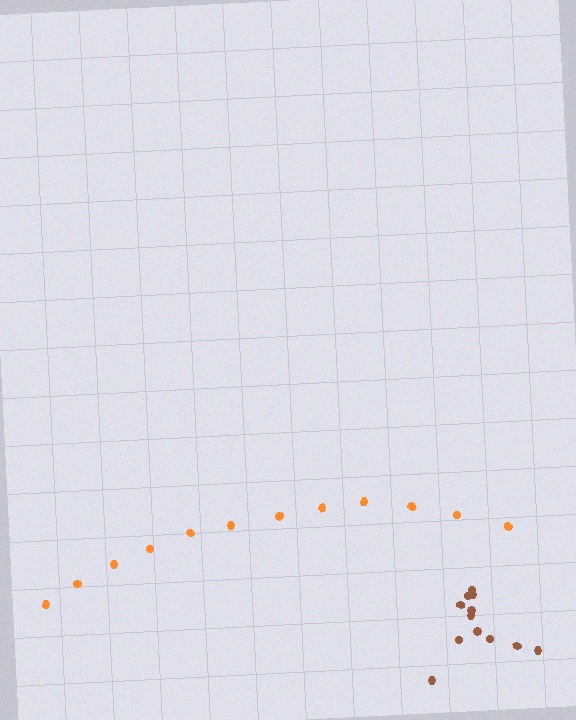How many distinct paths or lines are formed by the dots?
There are 2 distinct paths.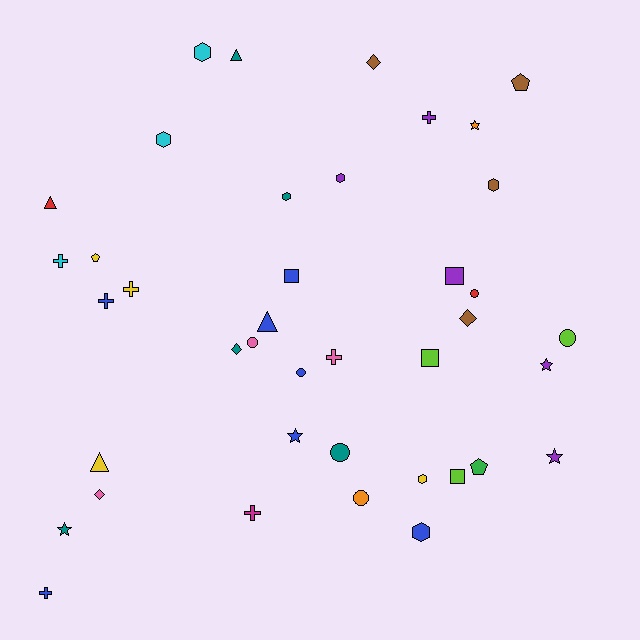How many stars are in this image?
There are 5 stars.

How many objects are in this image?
There are 40 objects.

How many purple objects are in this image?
There are 5 purple objects.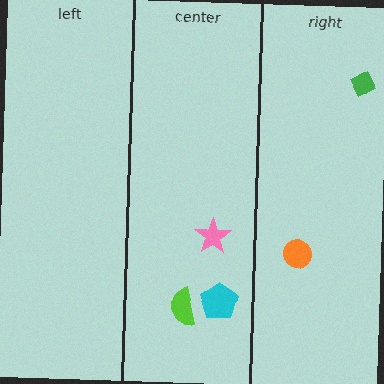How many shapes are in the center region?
3.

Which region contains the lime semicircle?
The center region.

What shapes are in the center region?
The cyan pentagon, the lime semicircle, the pink star.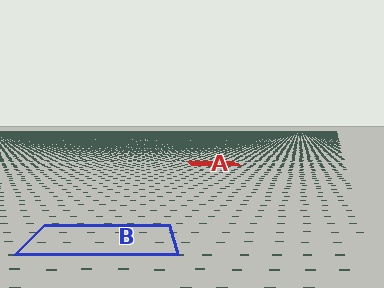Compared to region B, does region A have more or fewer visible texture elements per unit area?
Region A has more texture elements per unit area — they are packed more densely because it is farther away.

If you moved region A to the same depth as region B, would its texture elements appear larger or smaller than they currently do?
They would appear larger. At a closer depth, the same texture elements are projected at a bigger on-screen size.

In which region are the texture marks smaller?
The texture marks are smaller in region A, because it is farther away.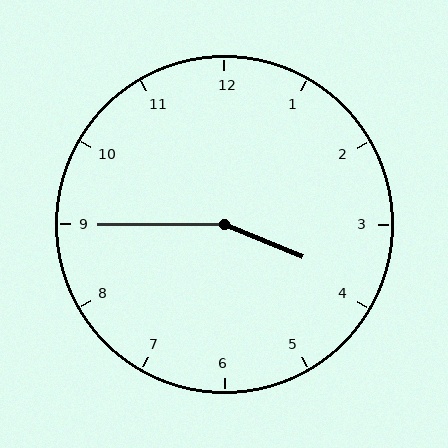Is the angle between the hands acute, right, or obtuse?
It is obtuse.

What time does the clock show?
3:45.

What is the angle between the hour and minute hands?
Approximately 158 degrees.